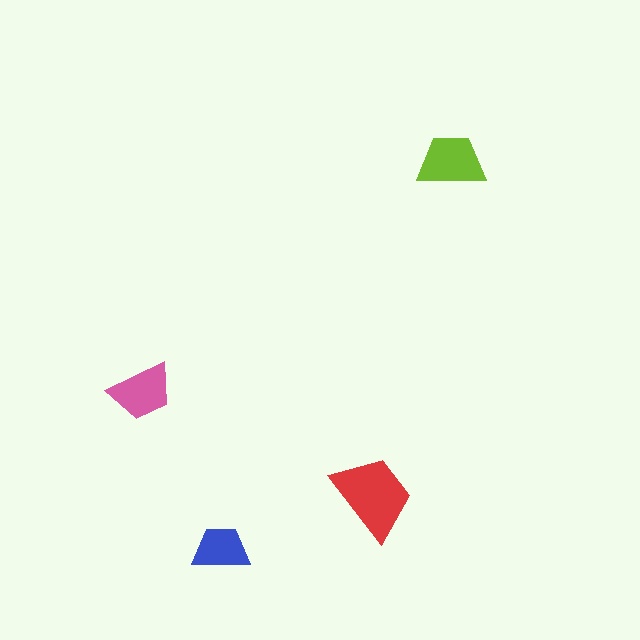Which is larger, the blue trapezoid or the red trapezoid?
The red one.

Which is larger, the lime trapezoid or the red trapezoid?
The red one.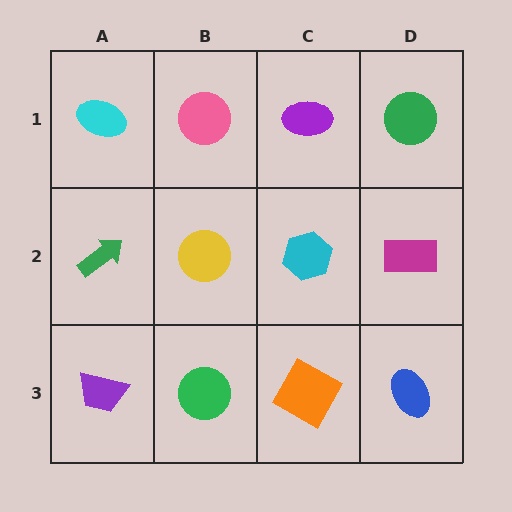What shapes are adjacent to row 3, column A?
A green arrow (row 2, column A), a green circle (row 3, column B).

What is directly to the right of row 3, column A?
A green circle.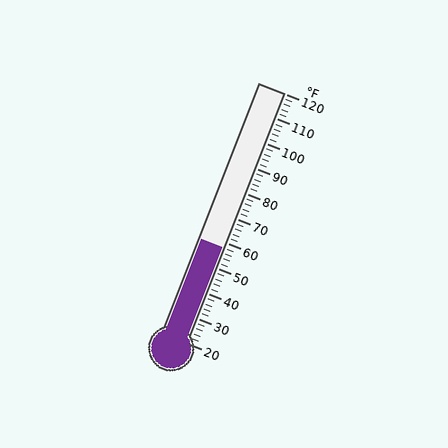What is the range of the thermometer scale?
The thermometer scale ranges from 20°F to 120°F.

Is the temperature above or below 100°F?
The temperature is below 100°F.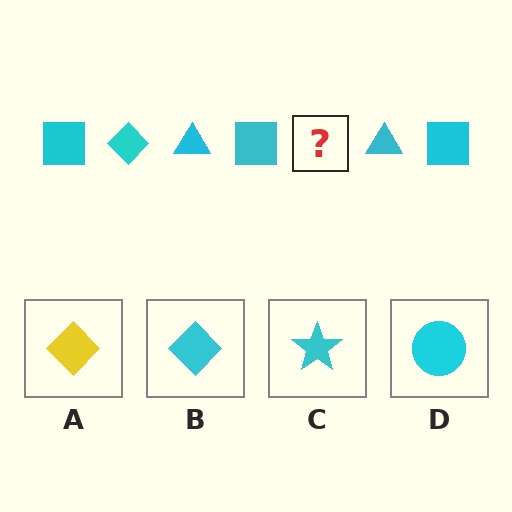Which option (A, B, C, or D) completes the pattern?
B.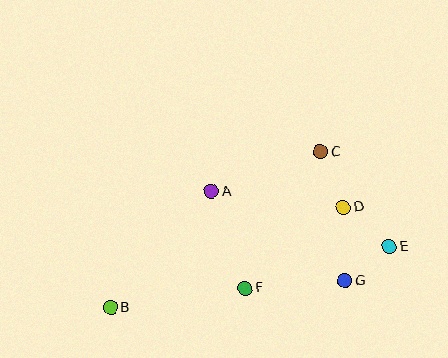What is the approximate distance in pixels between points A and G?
The distance between A and G is approximately 161 pixels.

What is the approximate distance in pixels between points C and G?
The distance between C and G is approximately 131 pixels.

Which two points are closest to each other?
Points E and G are closest to each other.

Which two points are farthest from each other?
Points B and E are farthest from each other.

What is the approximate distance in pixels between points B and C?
The distance between B and C is approximately 261 pixels.